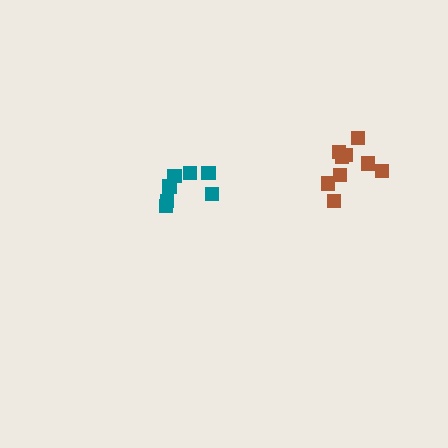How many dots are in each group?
Group 1: 9 dots, Group 2: 7 dots (16 total).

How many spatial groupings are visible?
There are 2 spatial groupings.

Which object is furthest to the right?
The brown cluster is rightmost.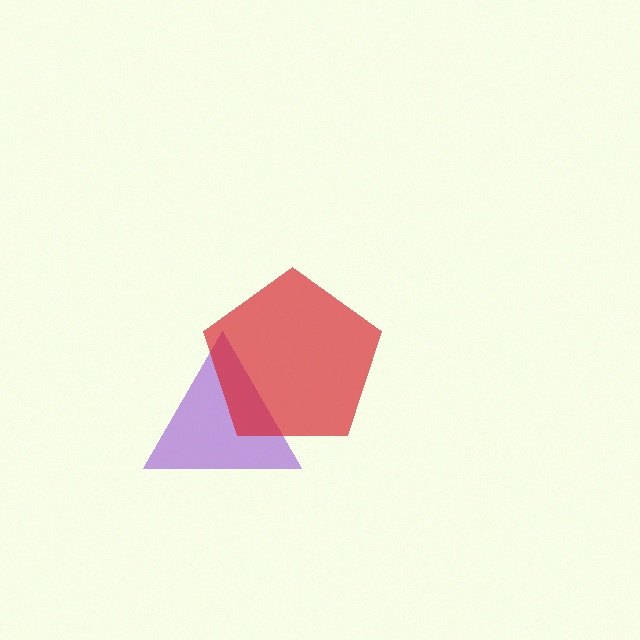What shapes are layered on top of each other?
The layered shapes are: a purple triangle, a red pentagon.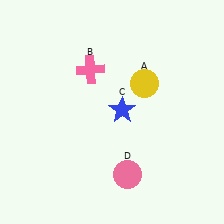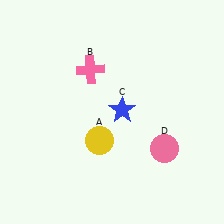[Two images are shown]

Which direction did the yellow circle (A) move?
The yellow circle (A) moved down.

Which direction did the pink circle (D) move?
The pink circle (D) moved right.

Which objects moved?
The objects that moved are: the yellow circle (A), the pink circle (D).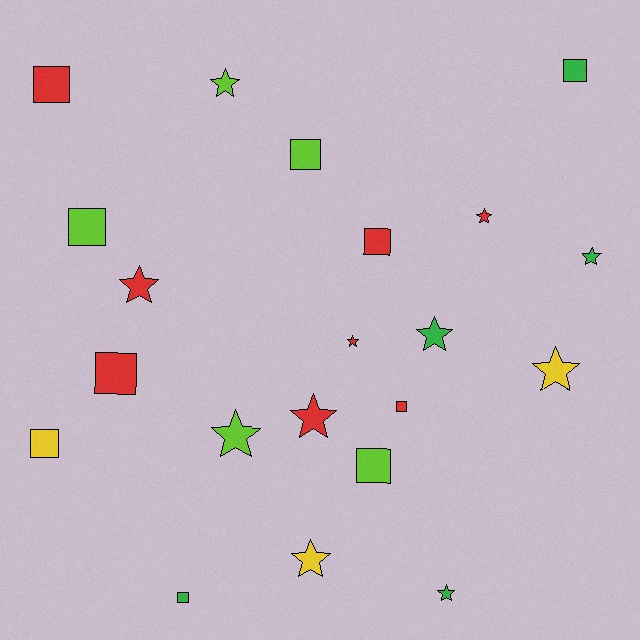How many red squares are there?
There are 4 red squares.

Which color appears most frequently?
Red, with 8 objects.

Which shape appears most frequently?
Star, with 11 objects.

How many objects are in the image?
There are 21 objects.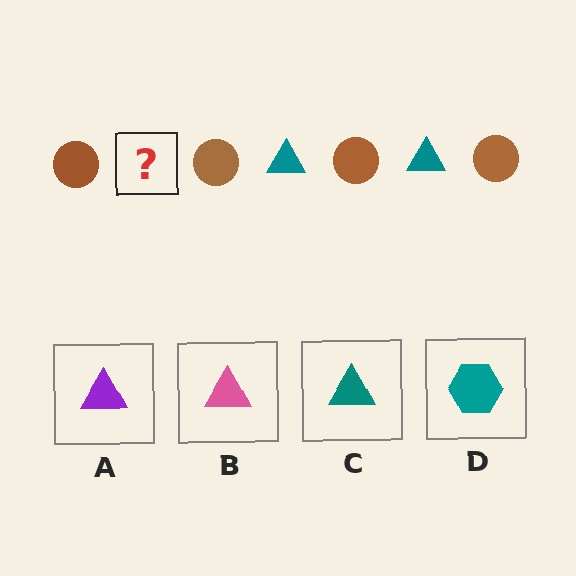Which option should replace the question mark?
Option C.